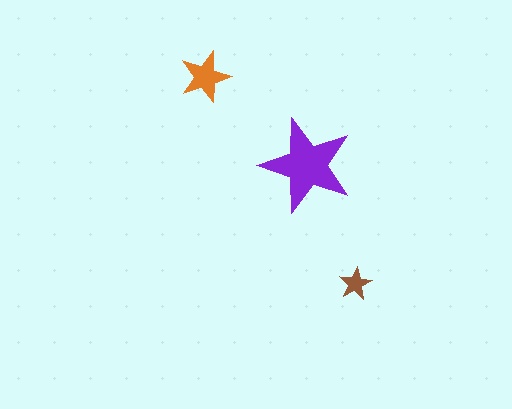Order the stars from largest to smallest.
the purple one, the orange one, the brown one.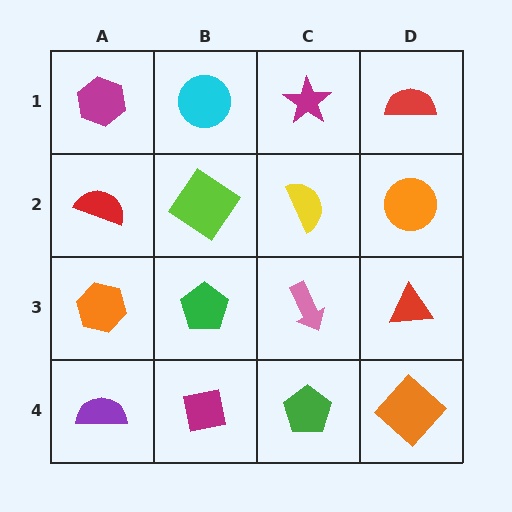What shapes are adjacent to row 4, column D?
A red triangle (row 3, column D), a green pentagon (row 4, column C).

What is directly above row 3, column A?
A red semicircle.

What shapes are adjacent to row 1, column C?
A yellow semicircle (row 2, column C), a cyan circle (row 1, column B), a red semicircle (row 1, column D).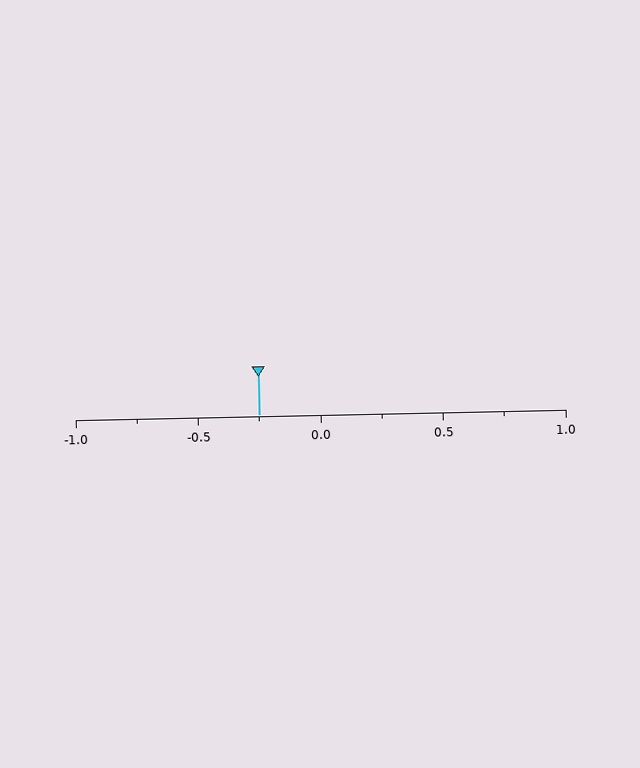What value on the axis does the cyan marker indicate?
The marker indicates approximately -0.25.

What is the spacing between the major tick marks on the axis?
The major ticks are spaced 0.5 apart.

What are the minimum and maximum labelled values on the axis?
The axis runs from -1.0 to 1.0.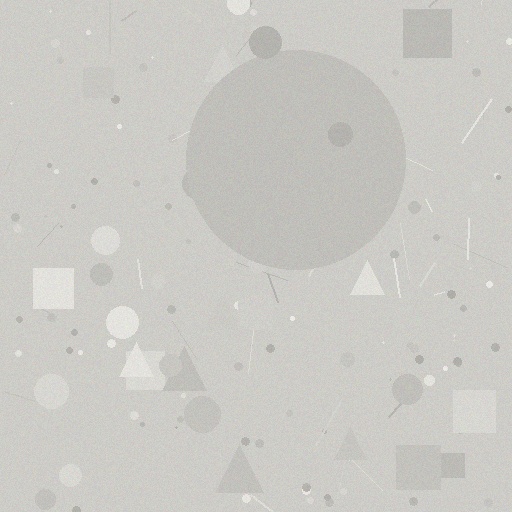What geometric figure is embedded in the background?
A circle is embedded in the background.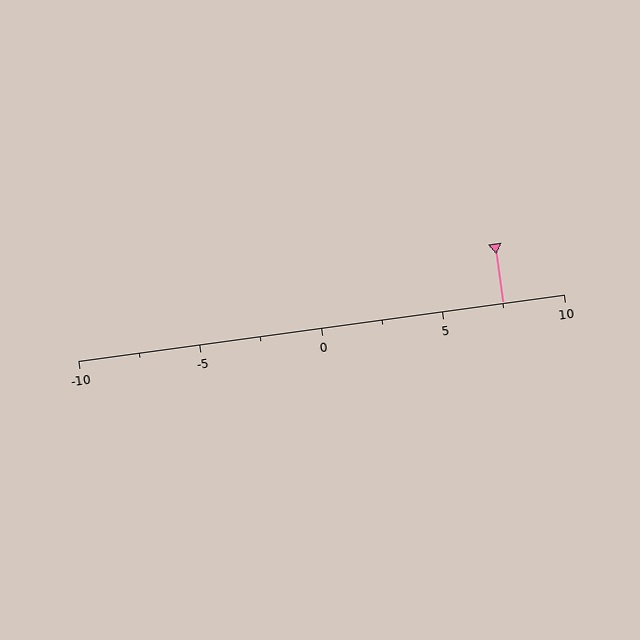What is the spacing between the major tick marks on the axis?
The major ticks are spaced 5 apart.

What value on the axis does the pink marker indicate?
The marker indicates approximately 7.5.